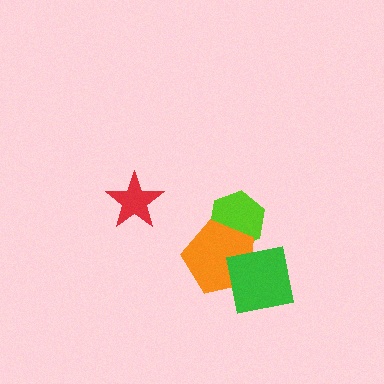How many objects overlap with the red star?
0 objects overlap with the red star.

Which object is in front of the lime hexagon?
The orange pentagon is in front of the lime hexagon.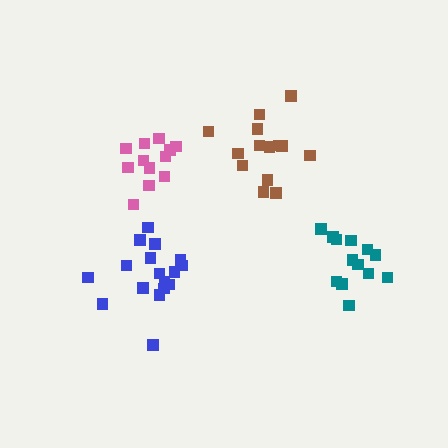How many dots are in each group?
Group 1: 13 dots, Group 2: 14 dots, Group 3: 17 dots, Group 4: 12 dots (56 total).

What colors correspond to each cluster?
The clusters are colored: teal, brown, blue, pink.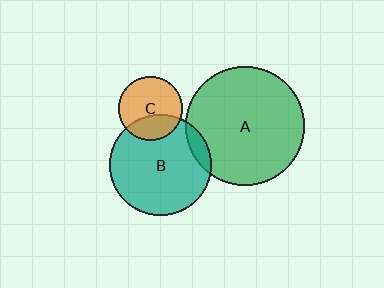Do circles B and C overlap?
Yes.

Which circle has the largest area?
Circle A (green).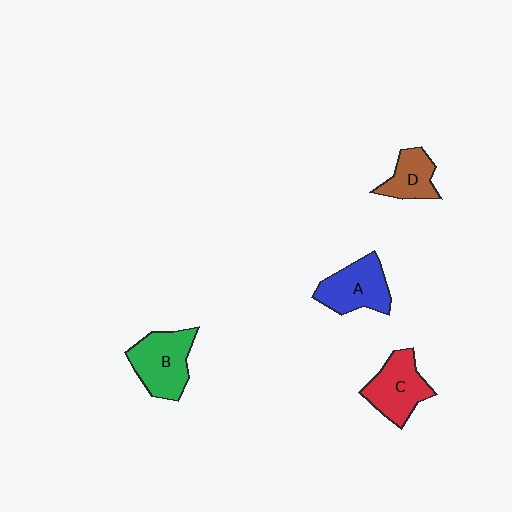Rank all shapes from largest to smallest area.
From largest to smallest: B (green), C (red), A (blue), D (brown).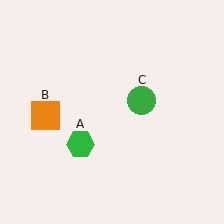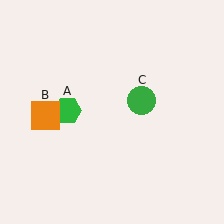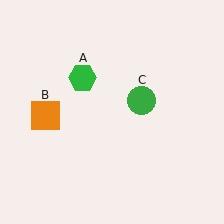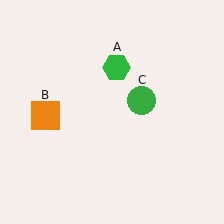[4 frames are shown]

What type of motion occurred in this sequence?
The green hexagon (object A) rotated clockwise around the center of the scene.